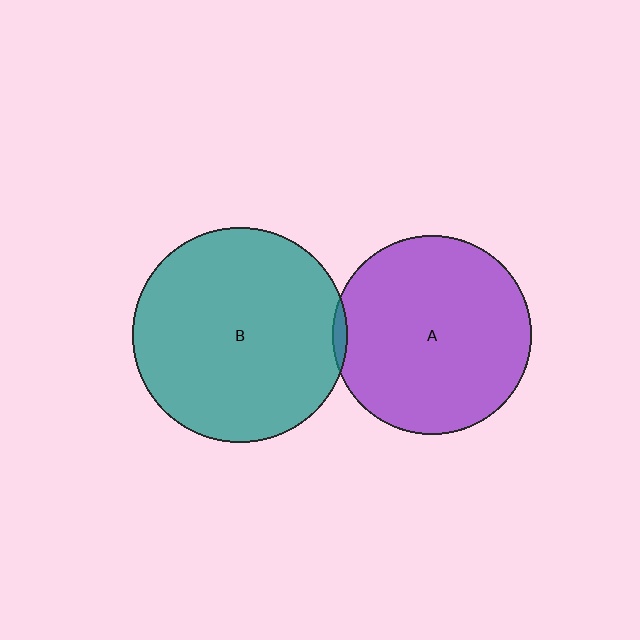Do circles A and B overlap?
Yes.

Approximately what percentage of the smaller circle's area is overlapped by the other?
Approximately 5%.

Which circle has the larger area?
Circle B (teal).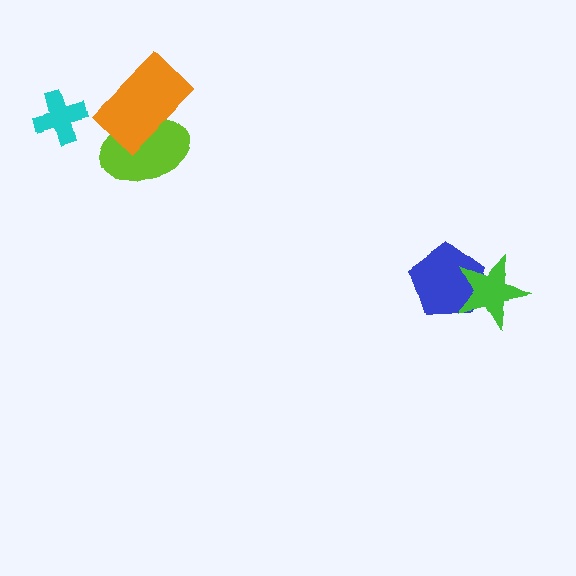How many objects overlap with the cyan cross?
0 objects overlap with the cyan cross.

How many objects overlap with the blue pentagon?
1 object overlaps with the blue pentagon.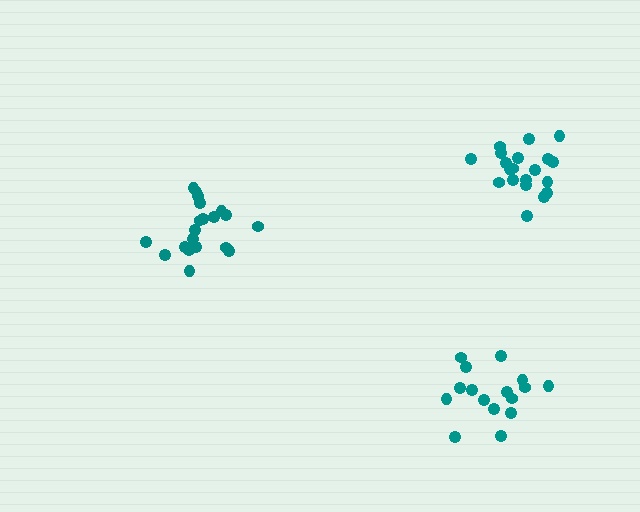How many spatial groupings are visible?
There are 3 spatial groupings.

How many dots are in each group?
Group 1: 20 dots, Group 2: 16 dots, Group 3: 20 dots (56 total).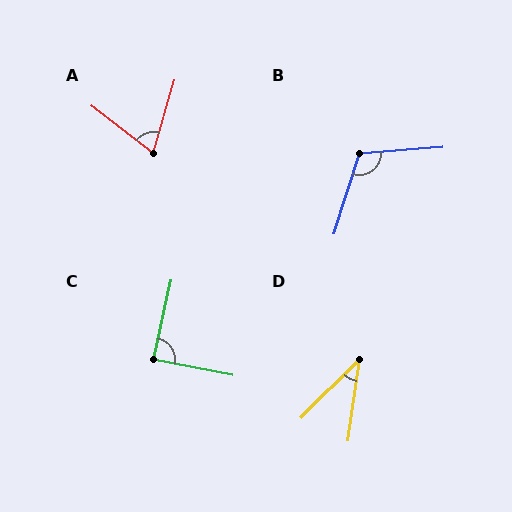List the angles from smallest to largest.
D (37°), A (69°), C (88°), B (112°).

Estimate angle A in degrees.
Approximately 69 degrees.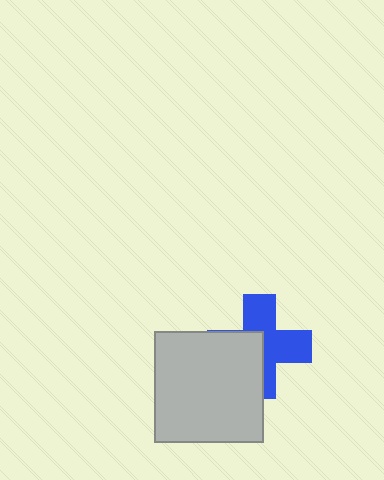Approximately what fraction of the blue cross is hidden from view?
Roughly 43% of the blue cross is hidden behind the light gray rectangle.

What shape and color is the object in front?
The object in front is a light gray rectangle.